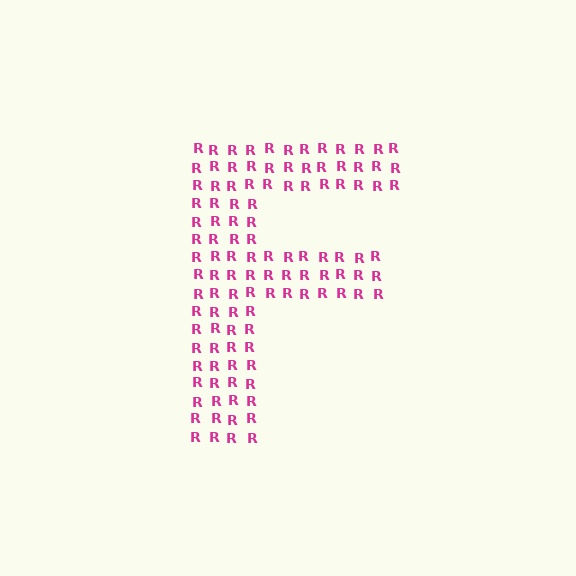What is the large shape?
The large shape is the letter F.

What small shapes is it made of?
It is made of small letter R's.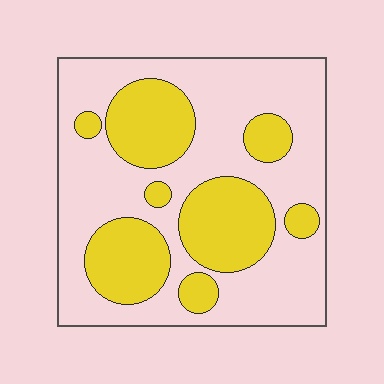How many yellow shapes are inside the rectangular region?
8.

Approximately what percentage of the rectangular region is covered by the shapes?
Approximately 35%.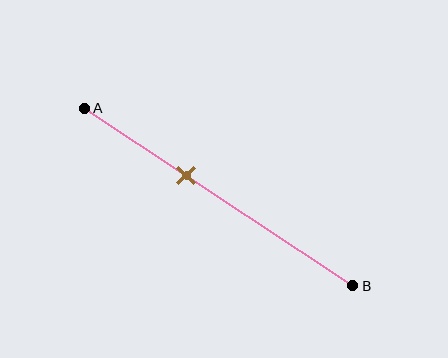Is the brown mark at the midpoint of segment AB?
No, the mark is at about 40% from A, not at the 50% midpoint.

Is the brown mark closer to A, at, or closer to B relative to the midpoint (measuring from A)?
The brown mark is closer to point A than the midpoint of segment AB.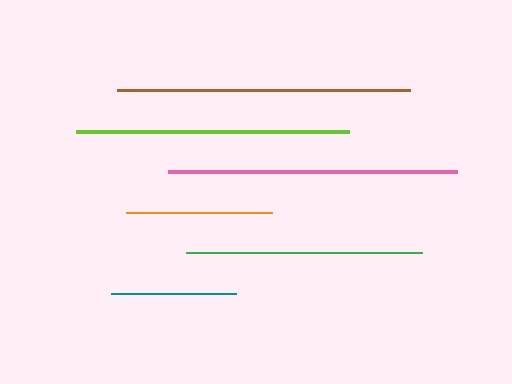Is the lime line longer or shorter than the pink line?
The pink line is longer than the lime line.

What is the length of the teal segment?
The teal segment is approximately 126 pixels long.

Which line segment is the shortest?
The teal line is the shortest at approximately 126 pixels.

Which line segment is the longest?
The brown line is the longest at approximately 293 pixels.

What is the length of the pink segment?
The pink segment is approximately 289 pixels long.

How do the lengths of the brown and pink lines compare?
The brown and pink lines are approximately the same length.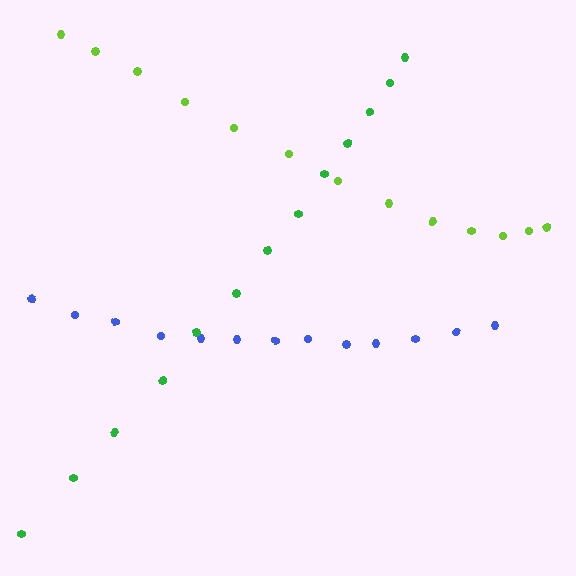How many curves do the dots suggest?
There are 3 distinct paths.